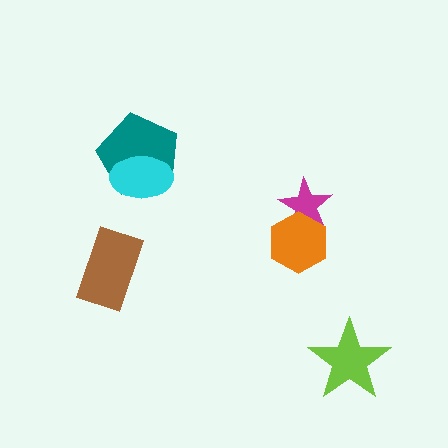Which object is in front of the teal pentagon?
The cyan ellipse is in front of the teal pentagon.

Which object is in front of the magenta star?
The orange hexagon is in front of the magenta star.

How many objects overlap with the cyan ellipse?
1 object overlaps with the cyan ellipse.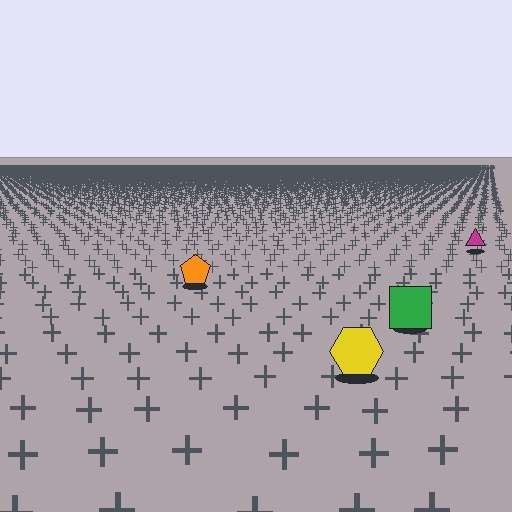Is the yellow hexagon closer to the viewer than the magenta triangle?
Yes. The yellow hexagon is closer — you can tell from the texture gradient: the ground texture is coarser near it.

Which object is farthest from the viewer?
The magenta triangle is farthest from the viewer. It appears smaller and the ground texture around it is denser.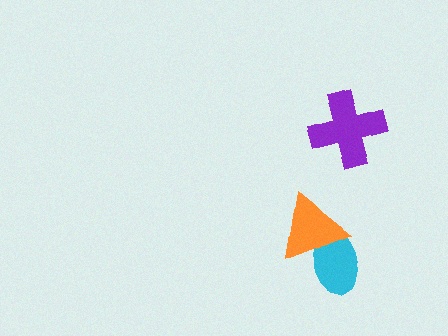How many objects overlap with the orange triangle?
1 object overlaps with the orange triangle.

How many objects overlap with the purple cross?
0 objects overlap with the purple cross.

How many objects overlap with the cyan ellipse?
1 object overlaps with the cyan ellipse.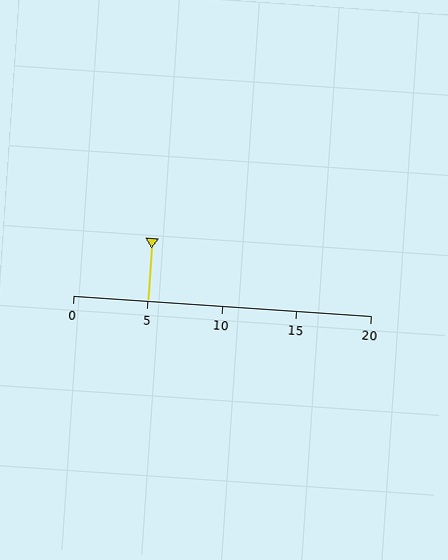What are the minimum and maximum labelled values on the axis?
The axis runs from 0 to 20.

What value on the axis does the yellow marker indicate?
The marker indicates approximately 5.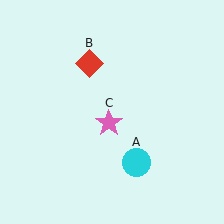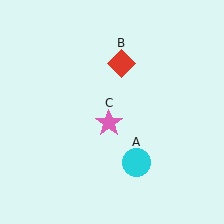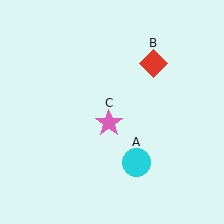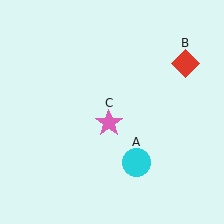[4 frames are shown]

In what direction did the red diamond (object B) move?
The red diamond (object B) moved right.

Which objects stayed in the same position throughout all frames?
Cyan circle (object A) and pink star (object C) remained stationary.